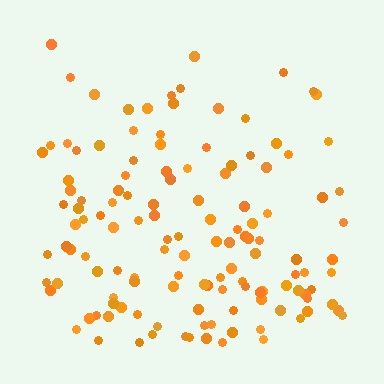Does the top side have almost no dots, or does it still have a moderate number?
Still a moderate number, just noticeably fewer than the bottom.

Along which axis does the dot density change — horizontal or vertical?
Vertical.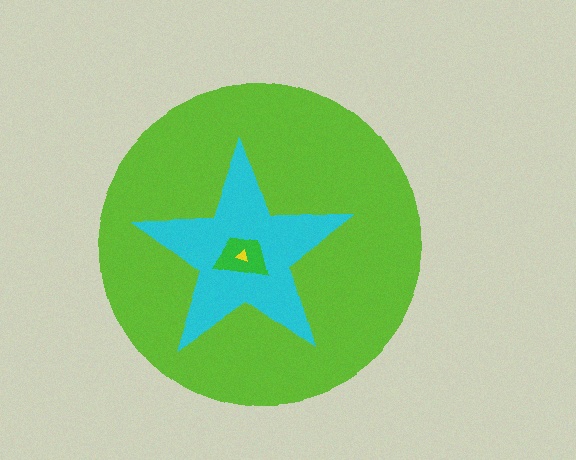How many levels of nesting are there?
4.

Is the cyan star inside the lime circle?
Yes.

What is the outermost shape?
The lime circle.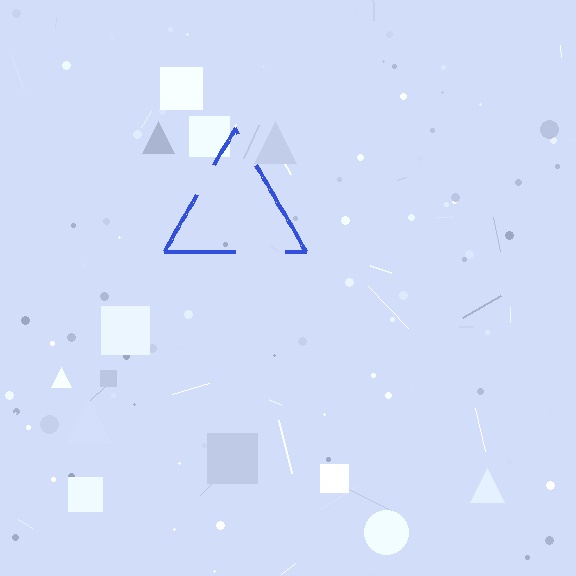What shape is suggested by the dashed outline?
The dashed outline suggests a triangle.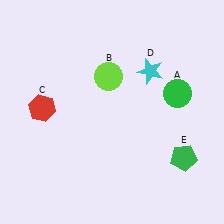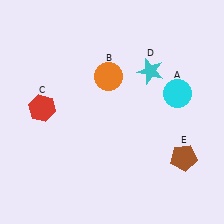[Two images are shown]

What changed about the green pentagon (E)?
In Image 1, E is green. In Image 2, it changed to brown.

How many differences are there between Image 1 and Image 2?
There are 3 differences between the two images.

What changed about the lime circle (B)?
In Image 1, B is lime. In Image 2, it changed to orange.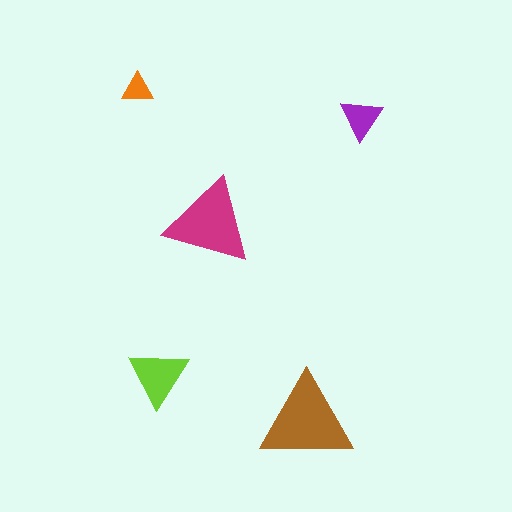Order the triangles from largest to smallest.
the brown one, the magenta one, the lime one, the purple one, the orange one.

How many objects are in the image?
There are 5 objects in the image.